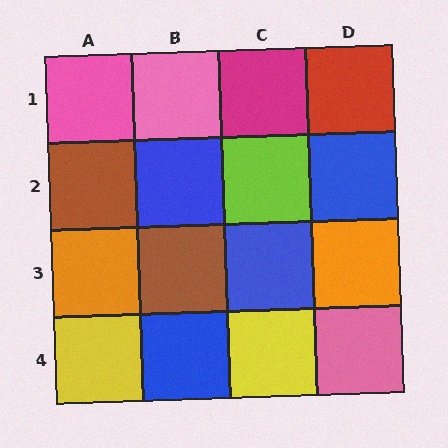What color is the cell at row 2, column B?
Blue.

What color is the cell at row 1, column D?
Red.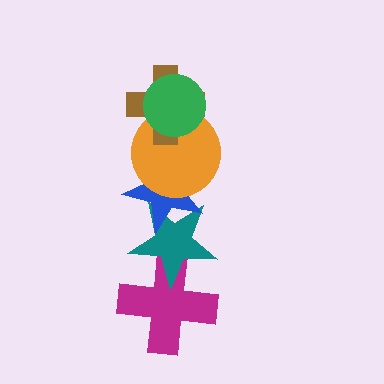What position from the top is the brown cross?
The brown cross is 2nd from the top.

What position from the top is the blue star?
The blue star is 4th from the top.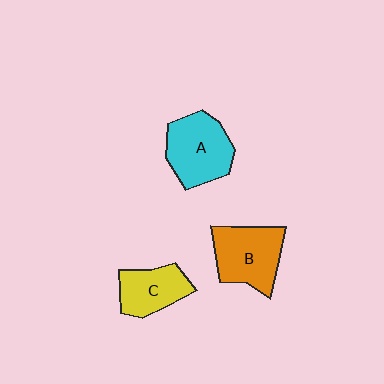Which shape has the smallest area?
Shape C (yellow).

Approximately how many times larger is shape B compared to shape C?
Approximately 1.3 times.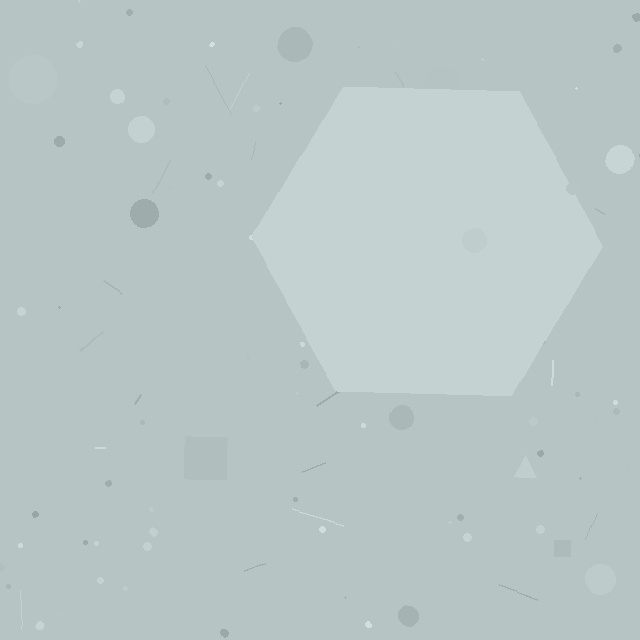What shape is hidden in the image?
A hexagon is hidden in the image.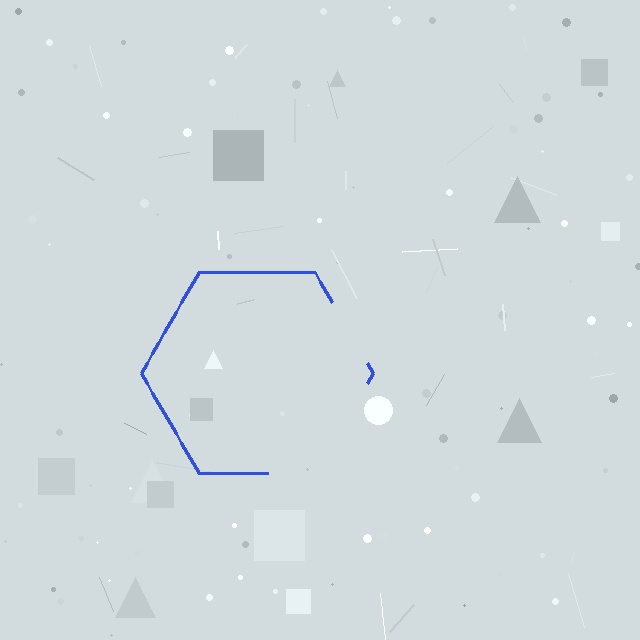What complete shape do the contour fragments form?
The contour fragments form a hexagon.